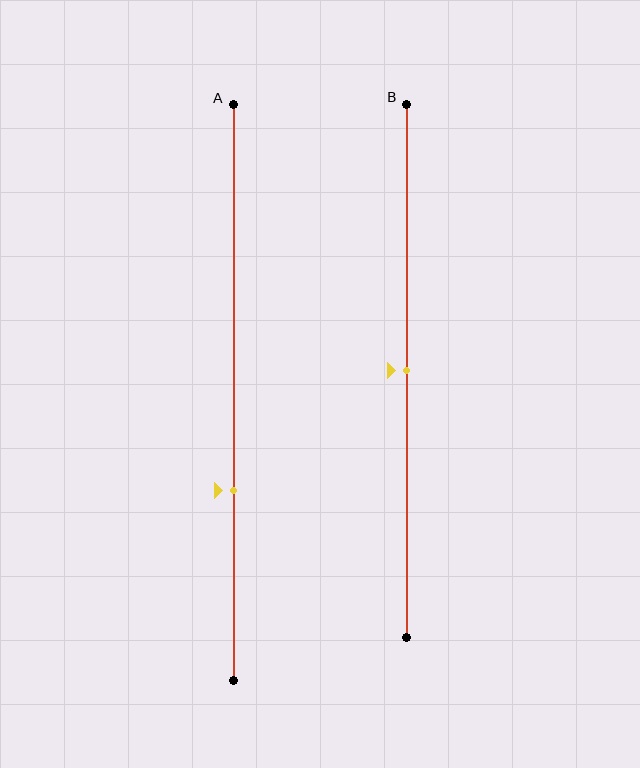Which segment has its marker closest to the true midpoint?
Segment B has its marker closest to the true midpoint.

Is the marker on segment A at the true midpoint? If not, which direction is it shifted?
No, the marker on segment A is shifted downward by about 17% of the segment length.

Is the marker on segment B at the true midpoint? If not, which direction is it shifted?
Yes, the marker on segment B is at the true midpoint.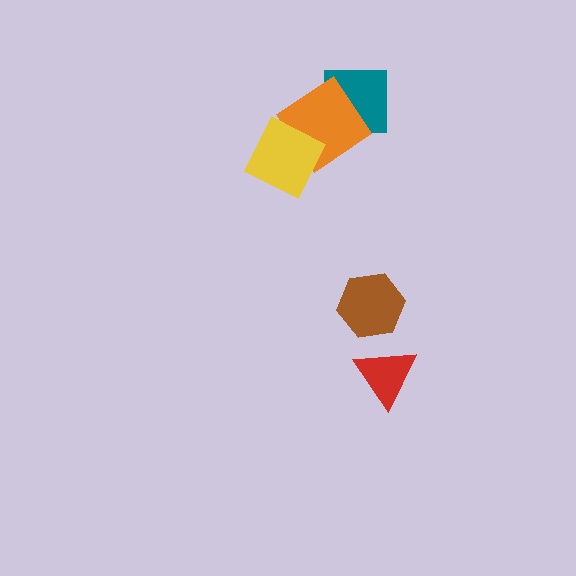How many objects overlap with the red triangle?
0 objects overlap with the red triangle.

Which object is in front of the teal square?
The orange diamond is in front of the teal square.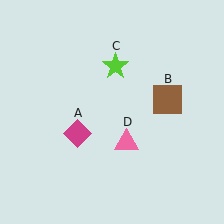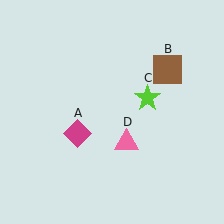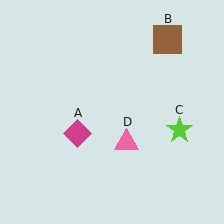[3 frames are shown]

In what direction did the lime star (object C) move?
The lime star (object C) moved down and to the right.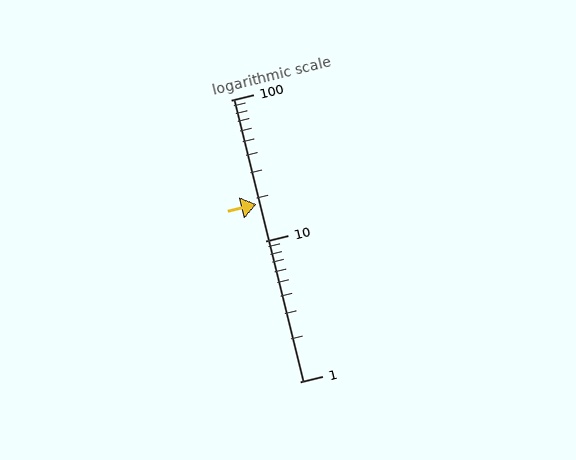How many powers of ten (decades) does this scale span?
The scale spans 2 decades, from 1 to 100.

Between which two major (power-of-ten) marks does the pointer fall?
The pointer is between 10 and 100.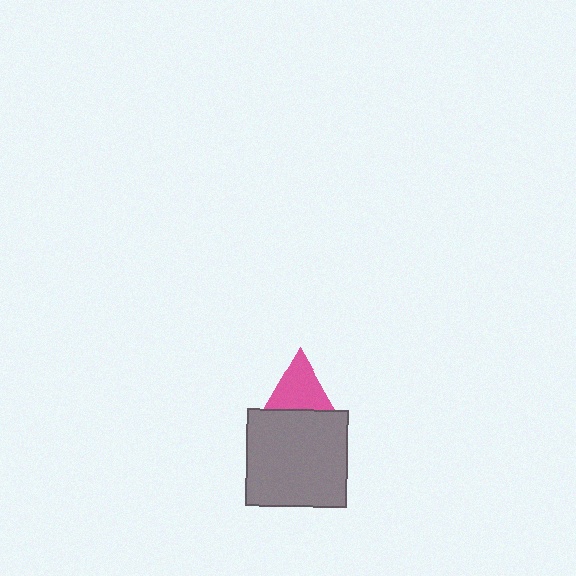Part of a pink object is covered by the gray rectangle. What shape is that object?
It is a triangle.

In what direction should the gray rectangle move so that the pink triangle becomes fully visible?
The gray rectangle should move down. That is the shortest direction to clear the overlap and leave the pink triangle fully visible.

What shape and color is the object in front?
The object in front is a gray rectangle.